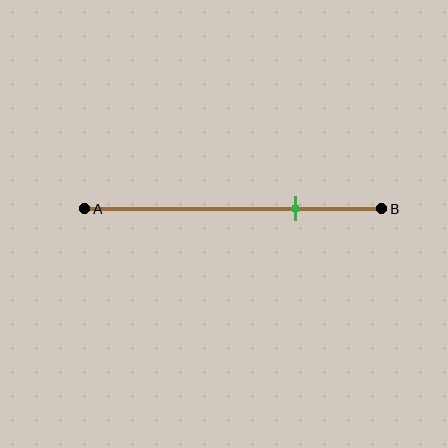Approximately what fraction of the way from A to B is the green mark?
The green mark is approximately 70% of the way from A to B.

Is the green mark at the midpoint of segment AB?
No, the mark is at about 70% from A, not at the 50% midpoint.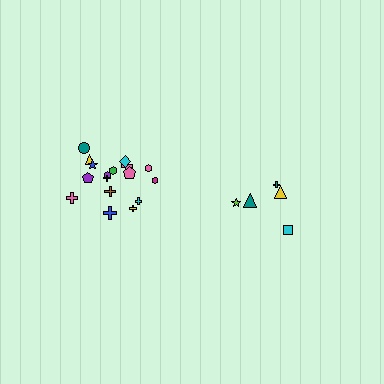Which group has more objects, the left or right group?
The left group.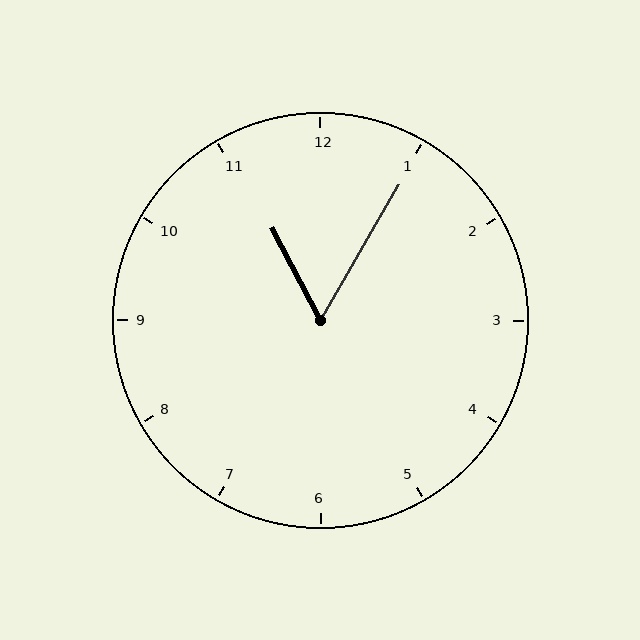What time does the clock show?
11:05.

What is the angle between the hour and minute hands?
Approximately 58 degrees.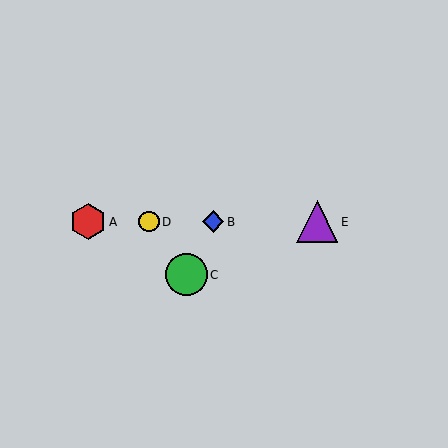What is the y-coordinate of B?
Object B is at y≈222.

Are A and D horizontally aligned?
Yes, both are at y≈222.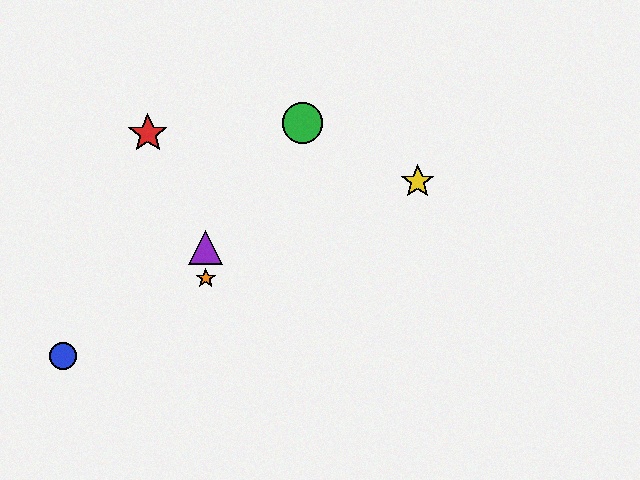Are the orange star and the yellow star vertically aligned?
No, the orange star is at x≈206 and the yellow star is at x≈418.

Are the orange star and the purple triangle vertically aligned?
Yes, both are at x≈206.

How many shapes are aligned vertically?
2 shapes (the purple triangle, the orange star) are aligned vertically.